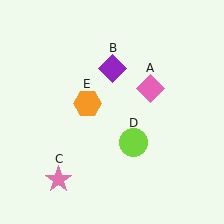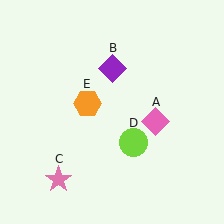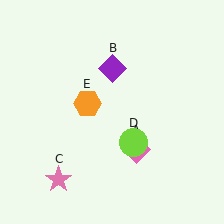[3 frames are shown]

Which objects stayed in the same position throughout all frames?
Purple diamond (object B) and pink star (object C) and lime circle (object D) and orange hexagon (object E) remained stationary.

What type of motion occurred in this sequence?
The pink diamond (object A) rotated clockwise around the center of the scene.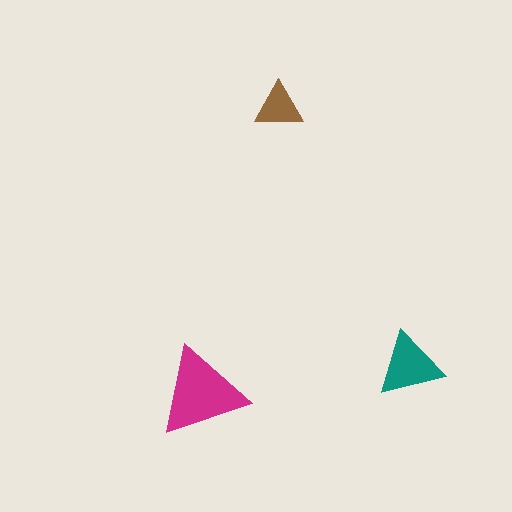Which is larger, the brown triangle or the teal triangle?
The teal one.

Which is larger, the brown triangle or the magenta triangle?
The magenta one.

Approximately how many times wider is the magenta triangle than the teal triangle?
About 1.5 times wider.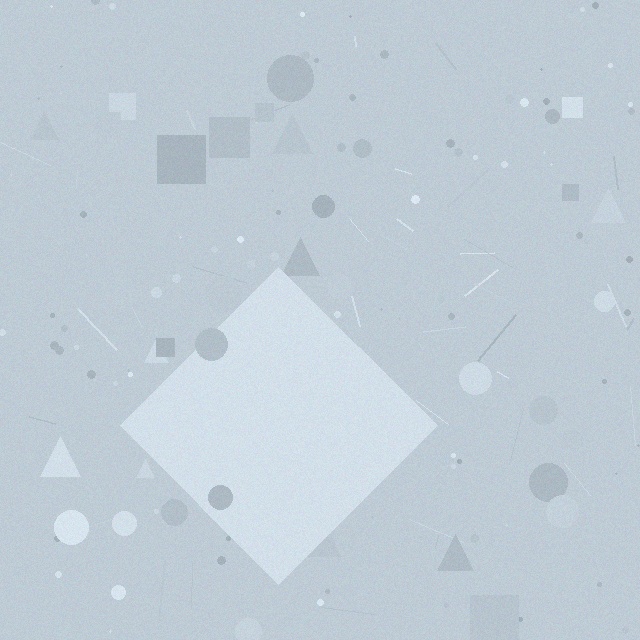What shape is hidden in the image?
A diamond is hidden in the image.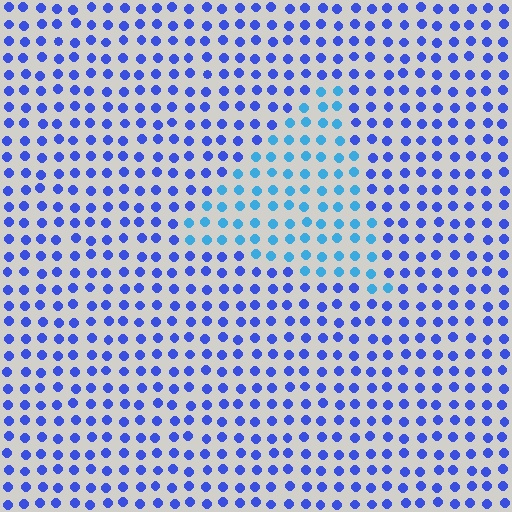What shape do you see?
I see a triangle.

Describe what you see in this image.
The image is filled with small blue elements in a uniform arrangement. A triangle-shaped region is visible where the elements are tinted to a slightly different hue, forming a subtle color boundary.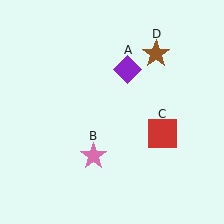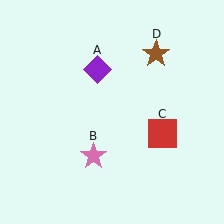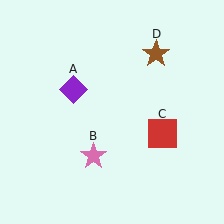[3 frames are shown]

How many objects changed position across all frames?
1 object changed position: purple diamond (object A).